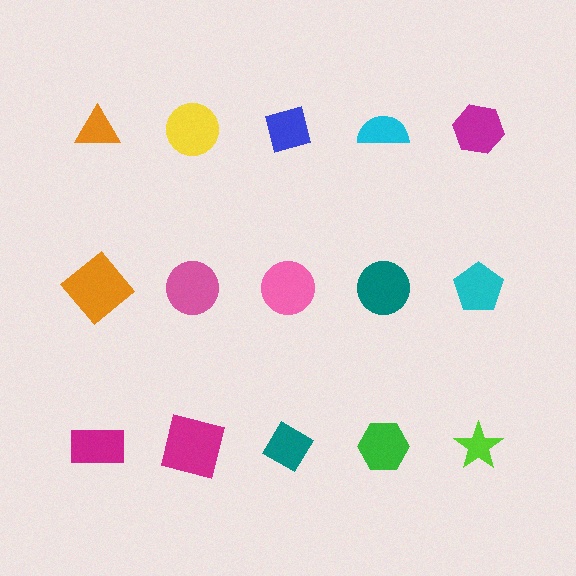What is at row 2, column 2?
A pink circle.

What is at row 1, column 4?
A cyan semicircle.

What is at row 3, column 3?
A teal diamond.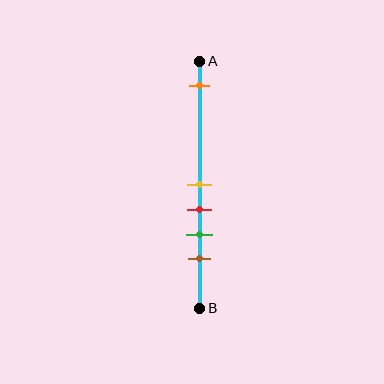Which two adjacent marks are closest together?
The yellow and red marks are the closest adjacent pair.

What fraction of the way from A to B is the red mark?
The red mark is approximately 60% (0.6) of the way from A to B.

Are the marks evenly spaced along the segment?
No, the marks are not evenly spaced.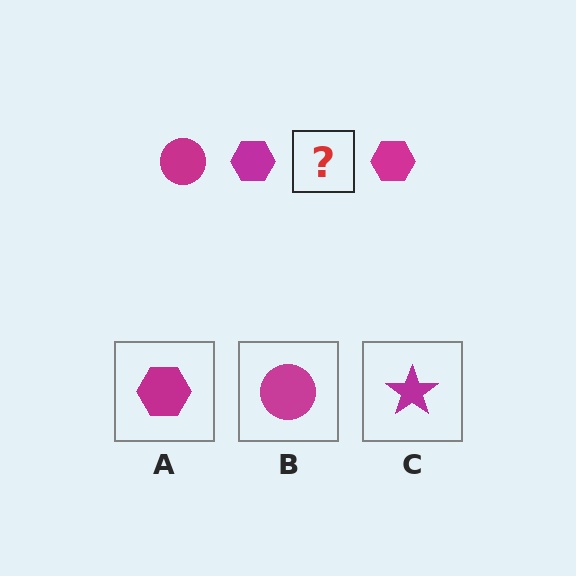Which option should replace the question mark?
Option B.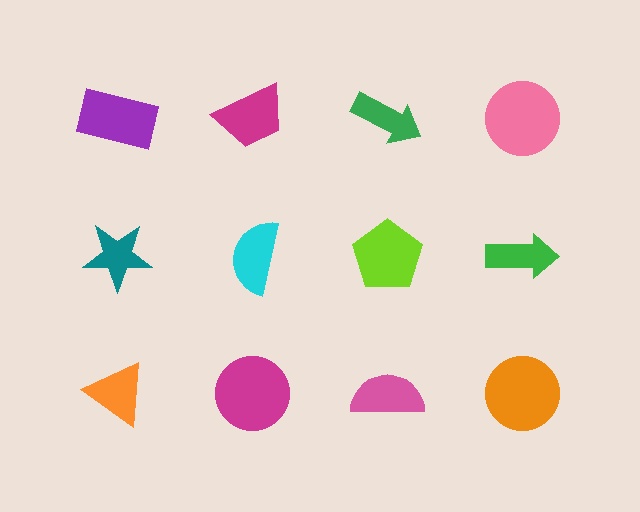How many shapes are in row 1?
4 shapes.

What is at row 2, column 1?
A teal star.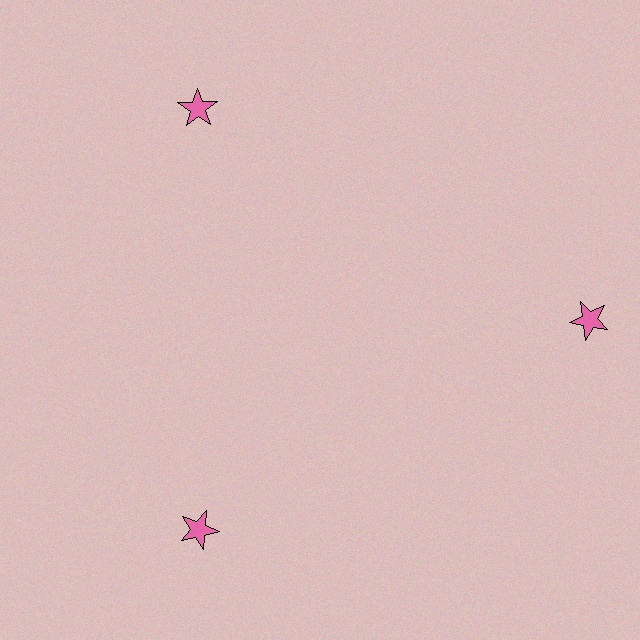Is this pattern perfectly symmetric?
No. The 3 pink stars are arranged in a ring, but one element near the 3 o'clock position is pushed outward from the center, breaking the 3-fold rotational symmetry.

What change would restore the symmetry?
The symmetry would be restored by moving it inward, back onto the ring so that all 3 stars sit at equal angles and equal distance from the center.